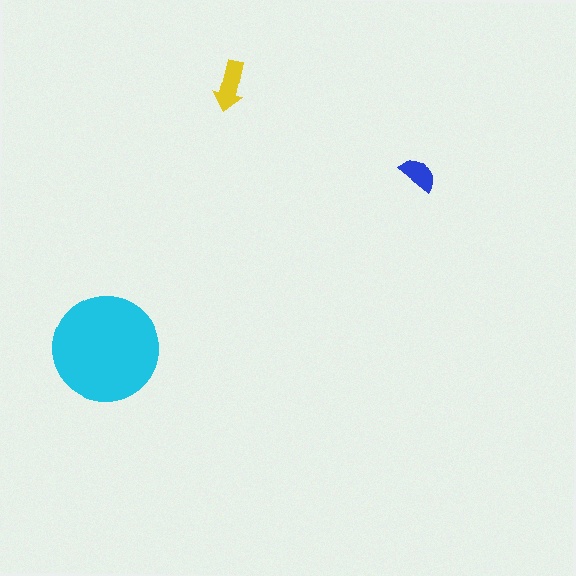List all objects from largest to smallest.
The cyan circle, the yellow arrow, the blue semicircle.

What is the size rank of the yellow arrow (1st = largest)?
2nd.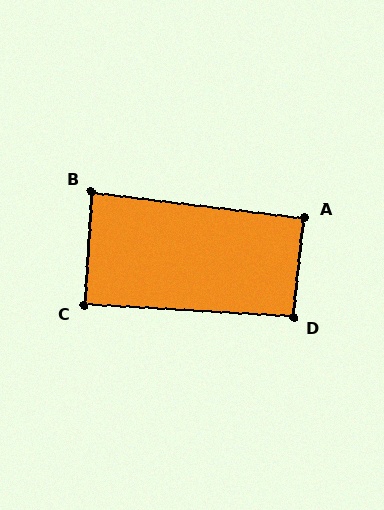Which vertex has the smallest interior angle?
B, at approximately 87 degrees.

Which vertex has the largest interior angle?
D, at approximately 93 degrees.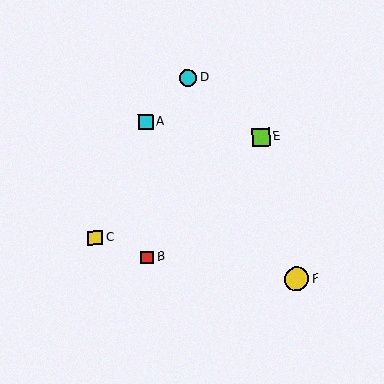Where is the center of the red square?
The center of the red square is at (147, 258).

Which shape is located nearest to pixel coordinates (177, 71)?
The cyan circle (labeled D) at (188, 78) is nearest to that location.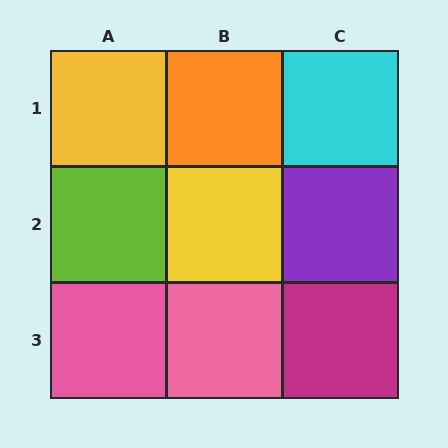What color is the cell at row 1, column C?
Cyan.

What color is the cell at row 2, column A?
Lime.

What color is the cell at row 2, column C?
Purple.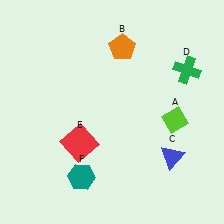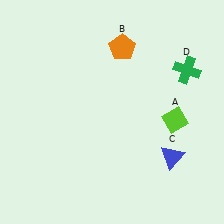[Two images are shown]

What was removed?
The teal hexagon (F), the red square (E) were removed in Image 2.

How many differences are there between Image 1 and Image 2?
There are 2 differences between the two images.